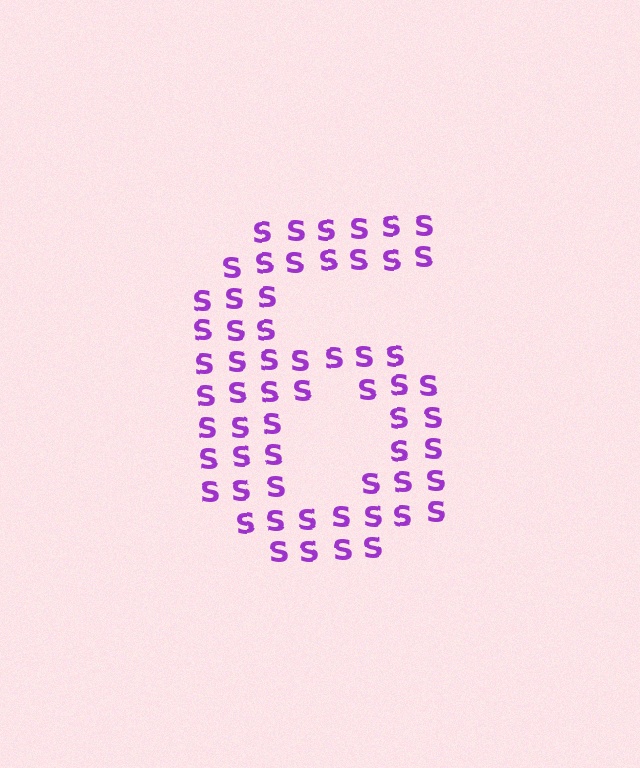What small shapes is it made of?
It is made of small letter S's.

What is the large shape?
The large shape is the digit 6.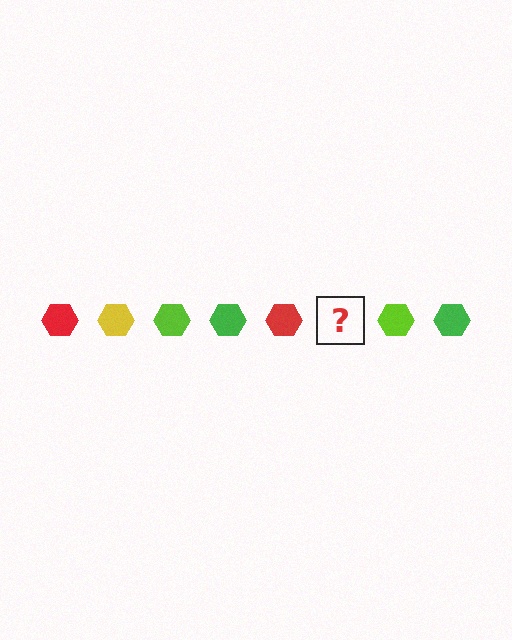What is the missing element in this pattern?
The missing element is a yellow hexagon.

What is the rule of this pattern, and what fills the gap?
The rule is that the pattern cycles through red, yellow, lime, green hexagons. The gap should be filled with a yellow hexagon.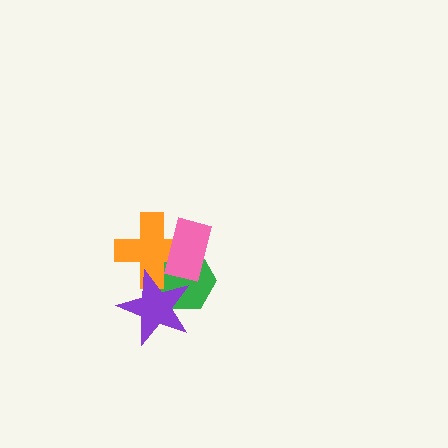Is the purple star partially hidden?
No, no other shape covers it.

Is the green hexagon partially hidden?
Yes, it is partially covered by another shape.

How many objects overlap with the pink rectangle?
2 objects overlap with the pink rectangle.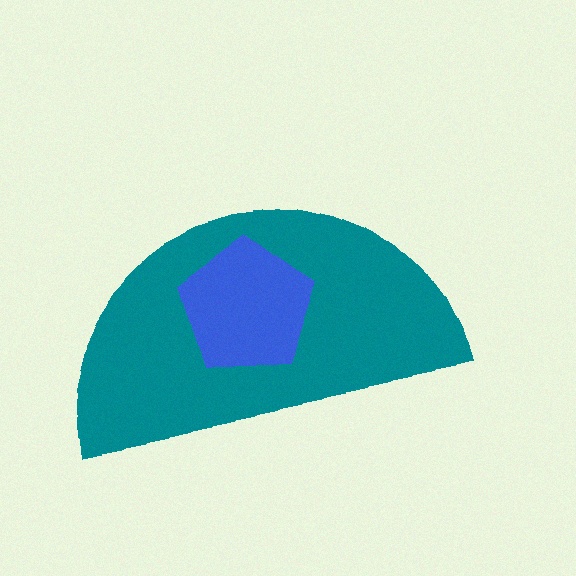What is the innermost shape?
The blue pentagon.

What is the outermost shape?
The teal semicircle.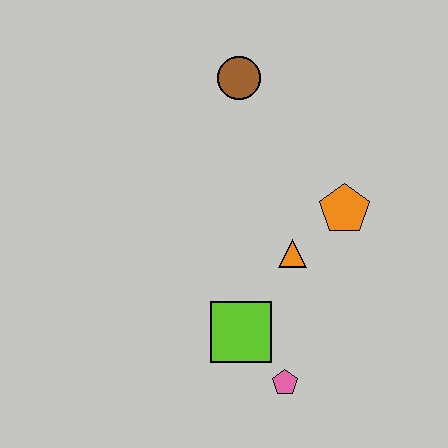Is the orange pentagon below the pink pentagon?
No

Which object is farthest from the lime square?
The brown circle is farthest from the lime square.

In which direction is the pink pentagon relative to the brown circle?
The pink pentagon is below the brown circle.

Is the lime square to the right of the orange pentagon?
No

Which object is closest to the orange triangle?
The orange pentagon is closest to the orange triangle.